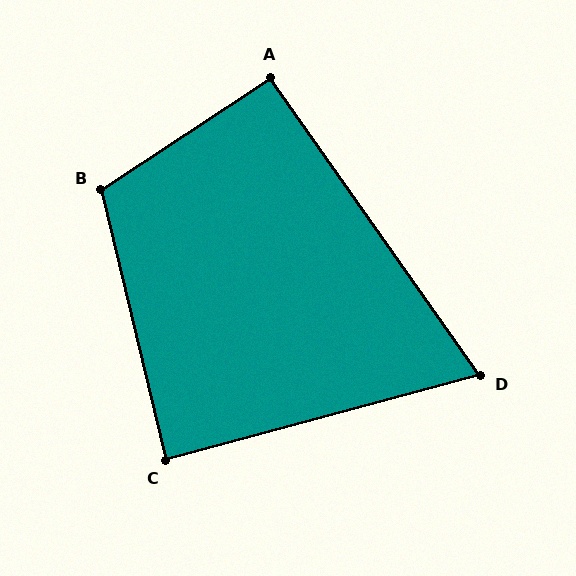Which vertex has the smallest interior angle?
D, at approximately 70 degrees.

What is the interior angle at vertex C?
Approximately 88 degrees (approximately right).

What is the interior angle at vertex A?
Approximately 92 degrees (approximately right).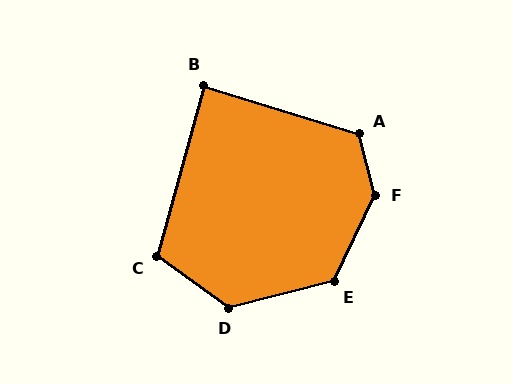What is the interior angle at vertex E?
Approximately 129 degrees (obtuse).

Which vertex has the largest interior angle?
F, at approximately 141 degrees.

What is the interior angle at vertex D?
Approximately 131 degrees (obtuse).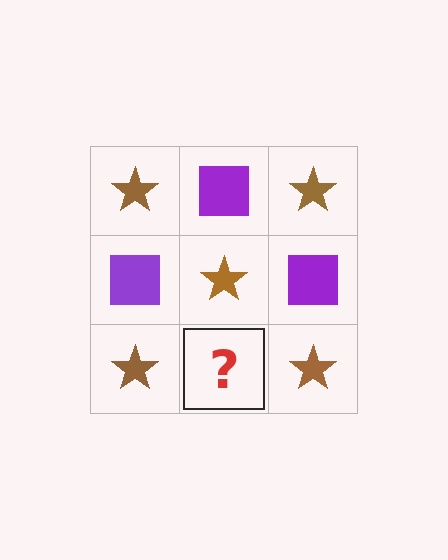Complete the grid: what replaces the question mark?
The question mark should be replaced with a purple square.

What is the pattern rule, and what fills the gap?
The rule is that it alternates brown star and purple square in a checkerboard pattern. The gap should be filled with a purple square.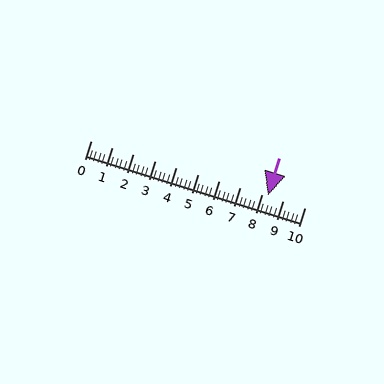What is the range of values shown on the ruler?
The ruler shows values from 0 to 10.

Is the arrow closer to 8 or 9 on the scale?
The arrow is closer to 8.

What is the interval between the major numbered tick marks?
The major tick marks are spaced 1 units apart.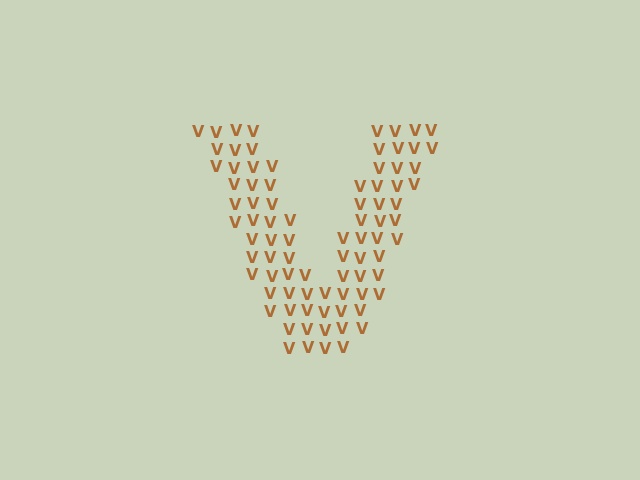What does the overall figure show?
The overall figure shows the letter V.